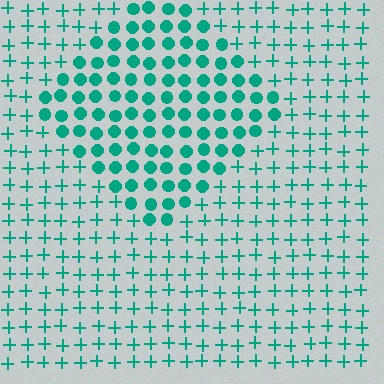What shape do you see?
I see a diamond.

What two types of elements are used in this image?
The image uses circles inside the diamond region and plus signs outside it.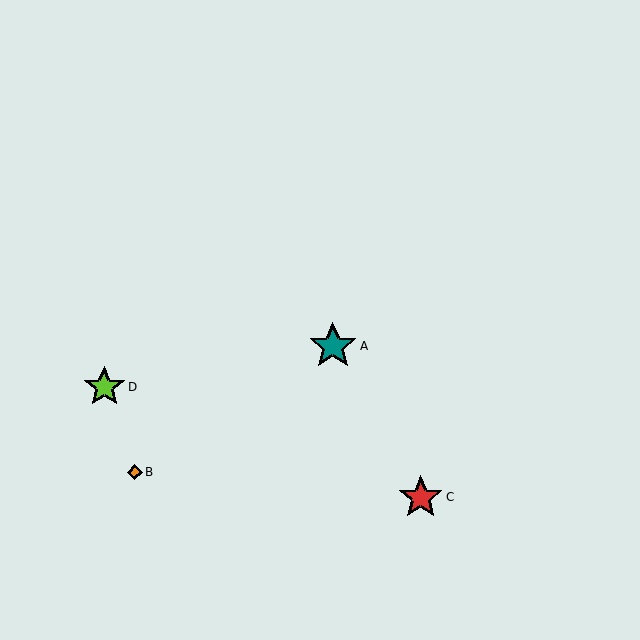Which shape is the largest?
The teal star (labeled A) is the largest.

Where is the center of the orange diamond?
The center of the orange diamond is at (135, 472).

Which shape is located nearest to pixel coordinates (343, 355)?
The teal star (labeled A) at (333, 346) is nearest to that location.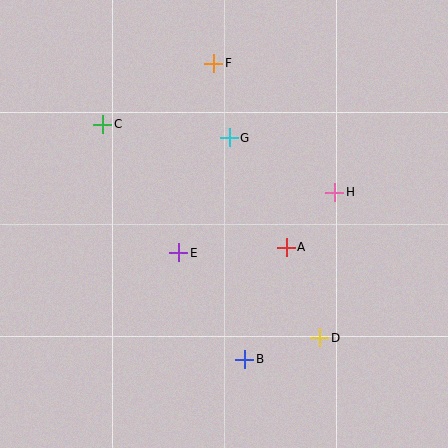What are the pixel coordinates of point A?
Point A is at (286, 247).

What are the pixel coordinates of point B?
Point B is at (245, 359).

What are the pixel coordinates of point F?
Point F is at (213, 63).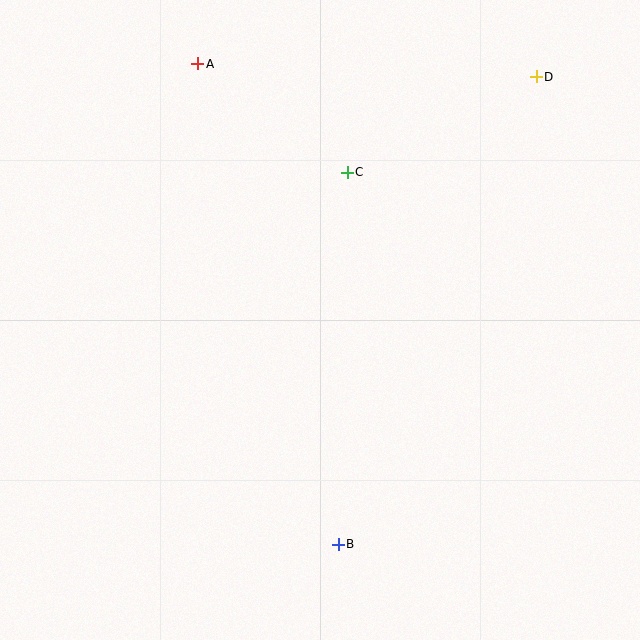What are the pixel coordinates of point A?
Point A is at (198, 64).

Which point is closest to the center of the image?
Point C at (347, 172) is closest to the center.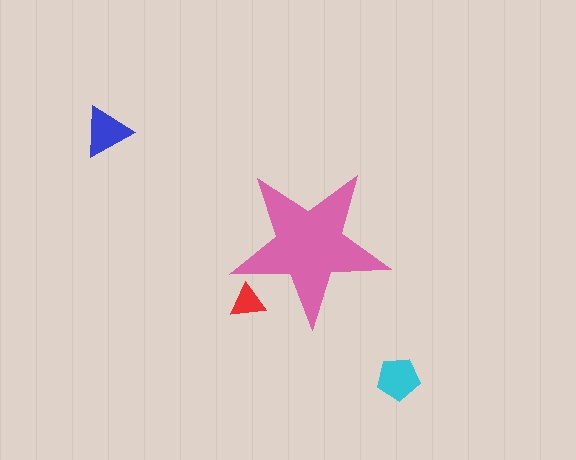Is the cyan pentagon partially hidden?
No, the cyan pentagon is fully visible.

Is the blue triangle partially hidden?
No, the blue triangle is fully visible.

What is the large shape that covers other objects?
A pink star.